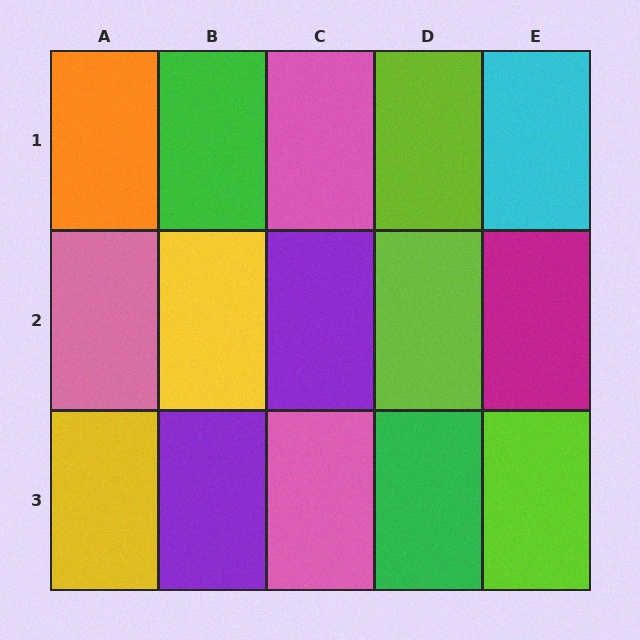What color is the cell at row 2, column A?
Pink.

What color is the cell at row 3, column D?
Green.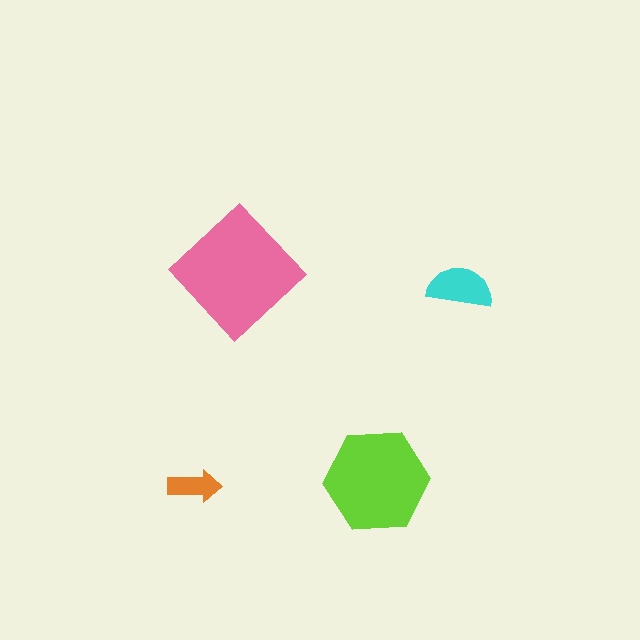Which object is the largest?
The pink diamond.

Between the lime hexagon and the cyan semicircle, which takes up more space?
The lime hexagon.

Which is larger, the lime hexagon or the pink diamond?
The pink diamond.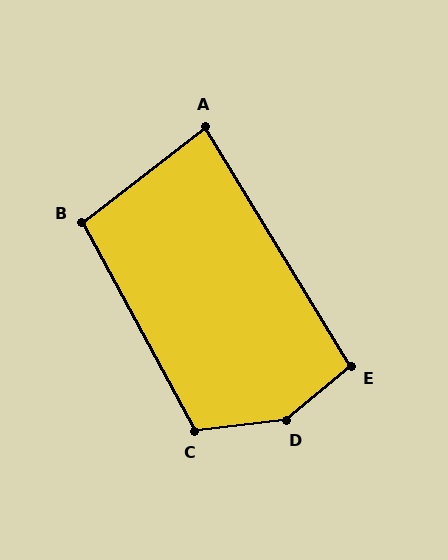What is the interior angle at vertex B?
Approximately 99 degrees (obtuse).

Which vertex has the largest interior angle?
D, at approximately 147 degrees.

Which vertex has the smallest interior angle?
A, at approximately 84 degrees.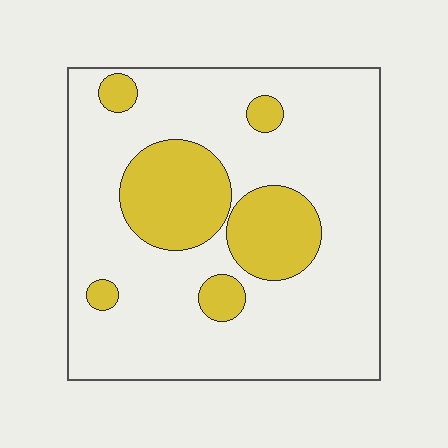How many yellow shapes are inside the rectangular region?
6.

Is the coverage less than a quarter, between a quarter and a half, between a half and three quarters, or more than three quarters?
Less than a quarter.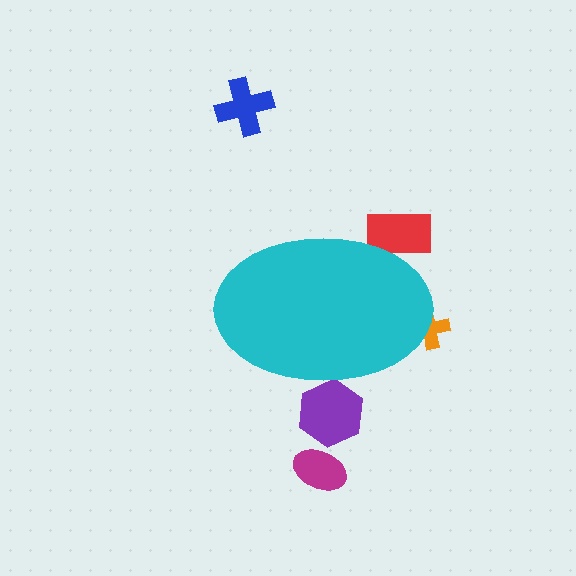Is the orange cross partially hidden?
Yes, the orange cross is partially hidden behind the cyan ellipse.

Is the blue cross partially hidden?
No, the blue cross is fully visible.